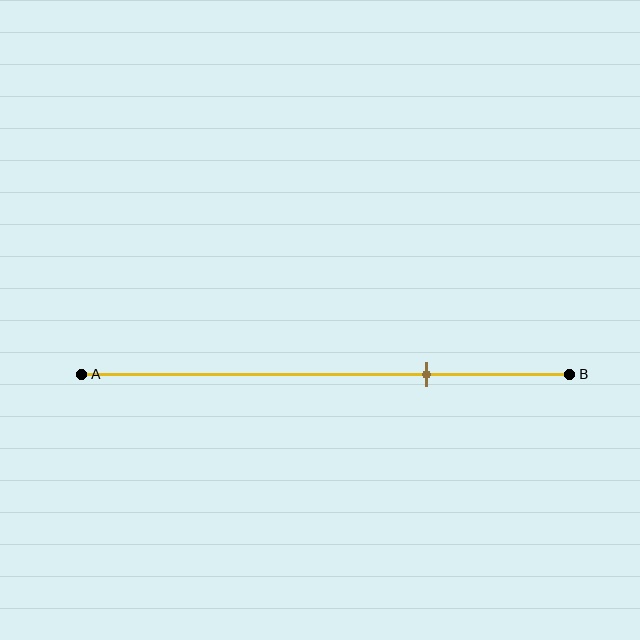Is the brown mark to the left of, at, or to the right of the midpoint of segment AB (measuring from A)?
The brown mark is to the right of the midpoint of segment AB.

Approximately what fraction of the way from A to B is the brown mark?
The brown mark is approximately 70% of the way from A to B.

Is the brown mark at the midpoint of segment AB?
No, the mark is at about 70% from A, not at the 50% midpoint.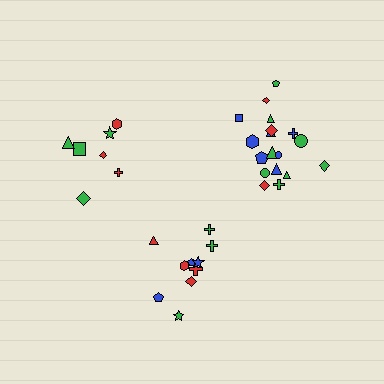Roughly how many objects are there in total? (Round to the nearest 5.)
Roughly 35 objects in total.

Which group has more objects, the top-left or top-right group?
The top-right group.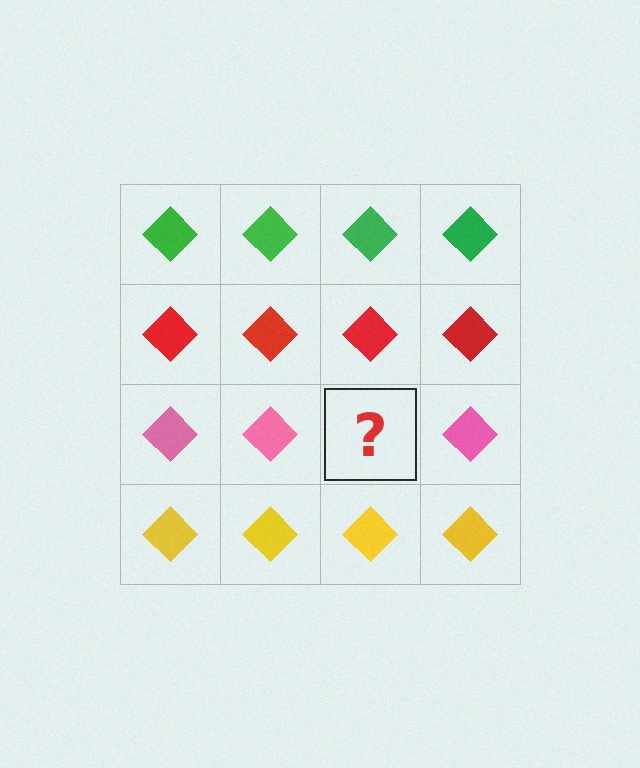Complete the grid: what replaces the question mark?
The question mark should be replaced with a pink diamond.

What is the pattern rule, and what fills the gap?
The rule is that each row has a consistent color. The gap should be filled with a pink diamond.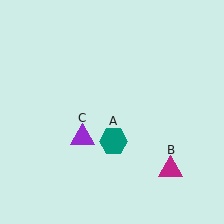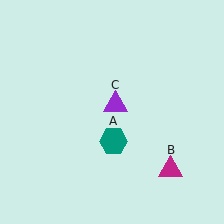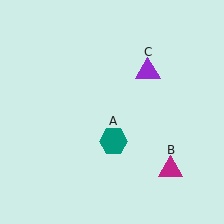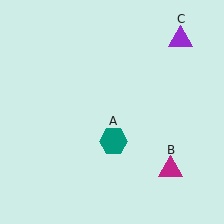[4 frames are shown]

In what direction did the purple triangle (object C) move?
The purple triangle (object C) moved up and to the right.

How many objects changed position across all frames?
1 object changed position: purple triangle (object C).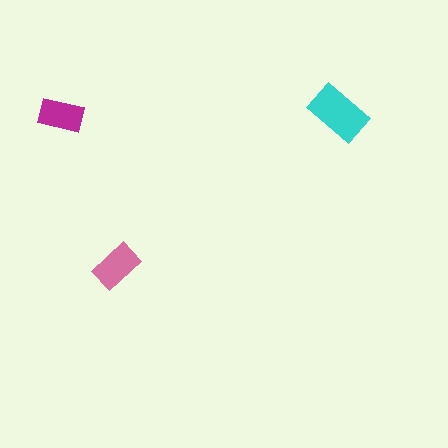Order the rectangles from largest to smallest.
the cyan one, the pink one, the magenta one.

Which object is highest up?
The cyan rectangle is topmost.